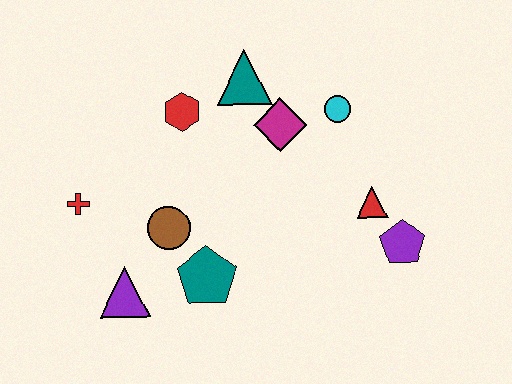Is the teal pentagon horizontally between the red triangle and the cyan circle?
No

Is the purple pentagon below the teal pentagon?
No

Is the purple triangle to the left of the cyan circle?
Yes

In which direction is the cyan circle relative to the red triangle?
The cyan circle is above the red triangle.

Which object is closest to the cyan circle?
The magenta diamond is closest to the cyan circle.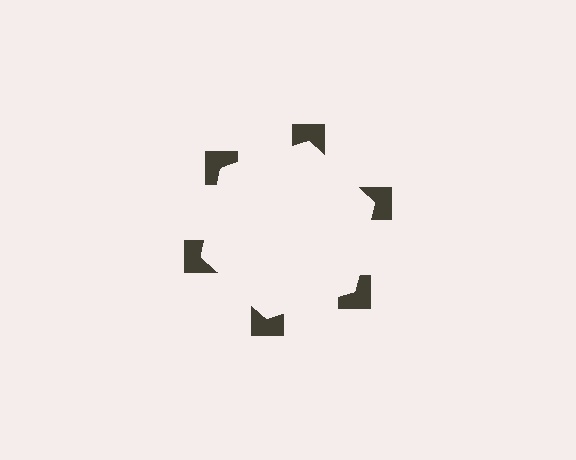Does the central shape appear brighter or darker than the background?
It typically appears slightly brighter than the background, even though no actual brightness change is drawn.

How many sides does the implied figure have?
6 sides.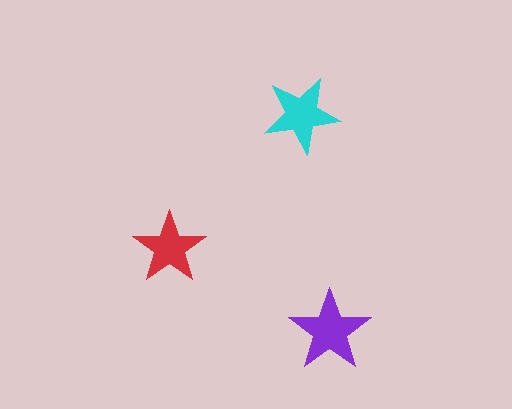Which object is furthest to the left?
The red star is leftmost.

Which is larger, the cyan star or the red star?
The cyan one.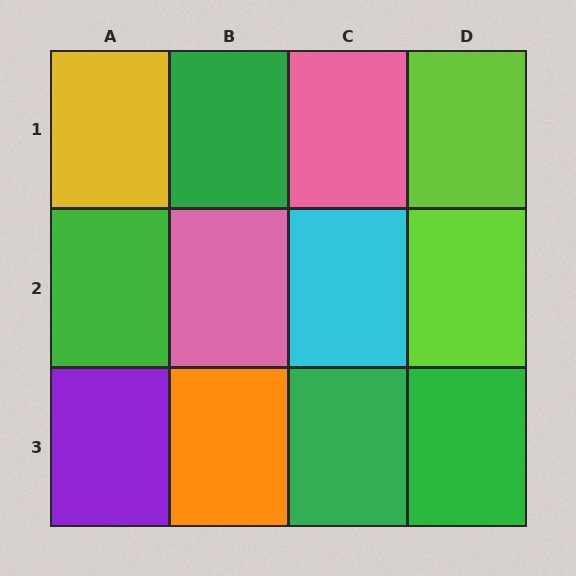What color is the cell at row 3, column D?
Green.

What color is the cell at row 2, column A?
Green.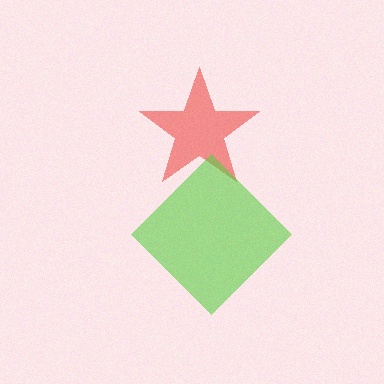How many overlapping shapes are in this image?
There are 2 overlapping shapes in the image.